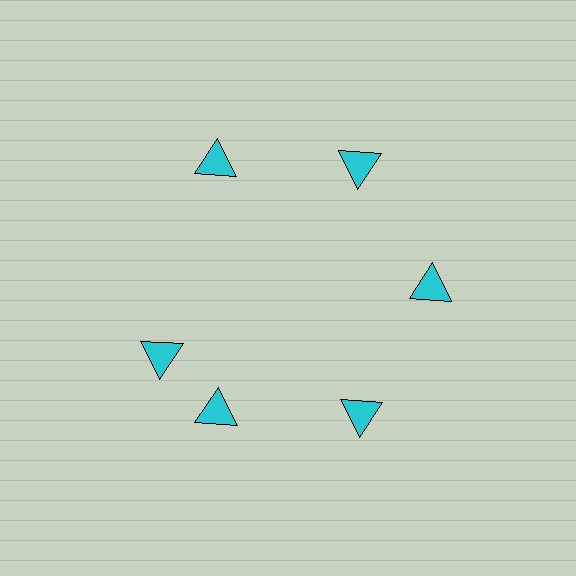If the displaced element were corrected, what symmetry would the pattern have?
It would have 6-fold rotational symmetry — the pattern would map onto itself every 60 degrees.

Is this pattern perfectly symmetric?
No. The 6 cyan triangles are arranged in a ring, but one element near the 9 o'clock position is rotated out of alignment along the ring, breaking the 6-fold rotational symmetry.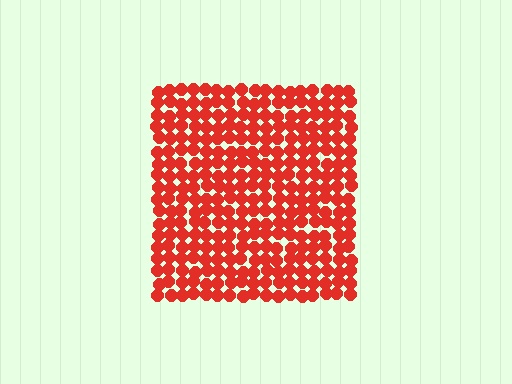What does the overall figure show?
The overall figure shows a square.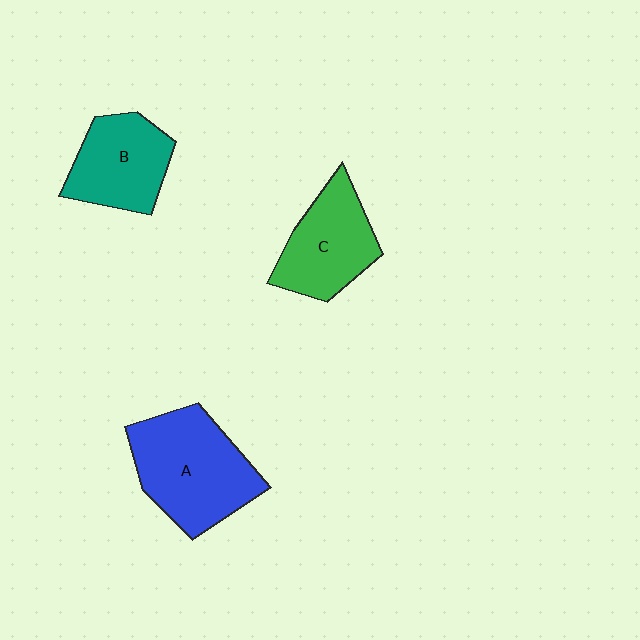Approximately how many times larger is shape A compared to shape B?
Approximately 1.4 times.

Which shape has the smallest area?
Shape B (teal).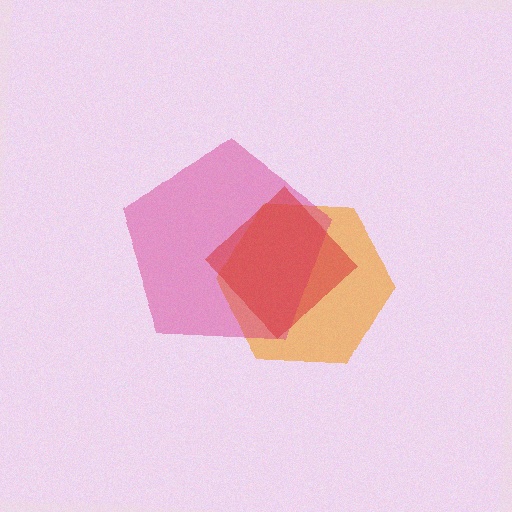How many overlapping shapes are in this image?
There are 3 overlapping shapes in the image.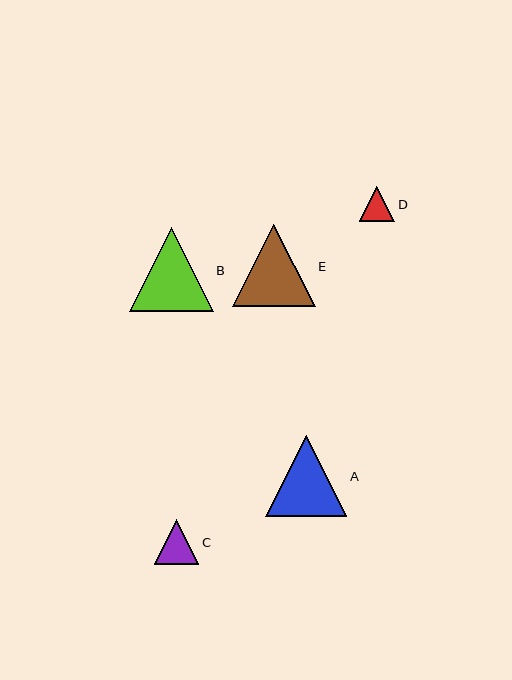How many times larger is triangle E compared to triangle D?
Triangle E is approximately 2.3 times the size of triangle D.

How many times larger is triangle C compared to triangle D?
Triangle C is approximately 1.3 times the size of triangle D.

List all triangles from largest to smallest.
From largest to smallest: B, E, A, C, D.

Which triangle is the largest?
Triangle B is the largest with a size of approximately 83 pixels.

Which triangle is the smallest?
Triangle D is the smallest with a size of approximately 35 pixels.